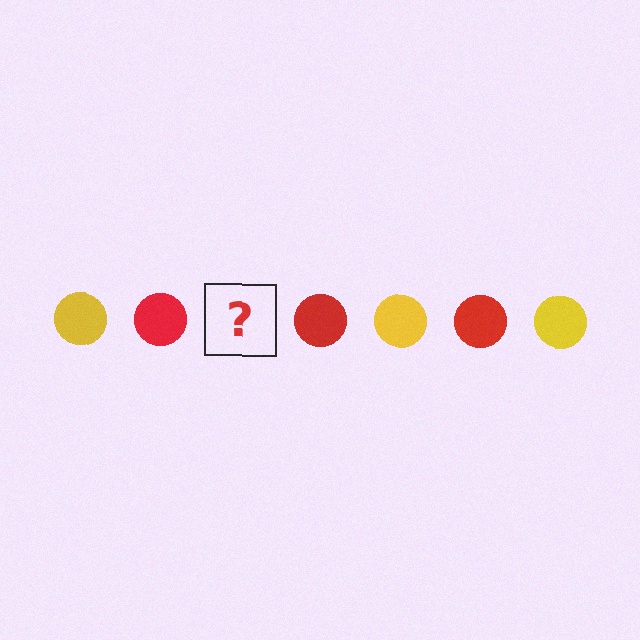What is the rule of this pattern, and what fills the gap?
The rule is that the pattern cycles through yellow, red circles. The gap should be filled with a yellow circle.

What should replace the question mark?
The question mark should be replaced with a yellow circle.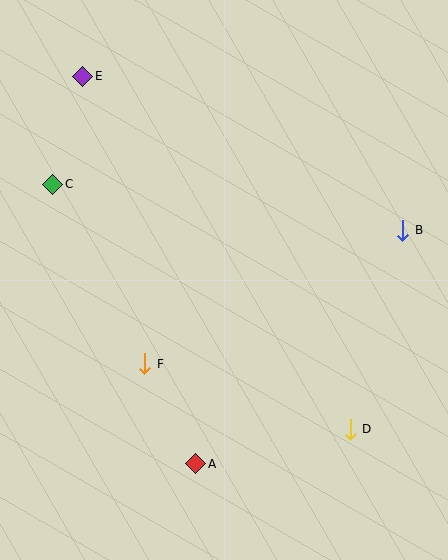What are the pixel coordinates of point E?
Point E is at (83, 76).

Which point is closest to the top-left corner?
Point E is closest to the top-left corner.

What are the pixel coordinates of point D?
Point D is at (350, 429).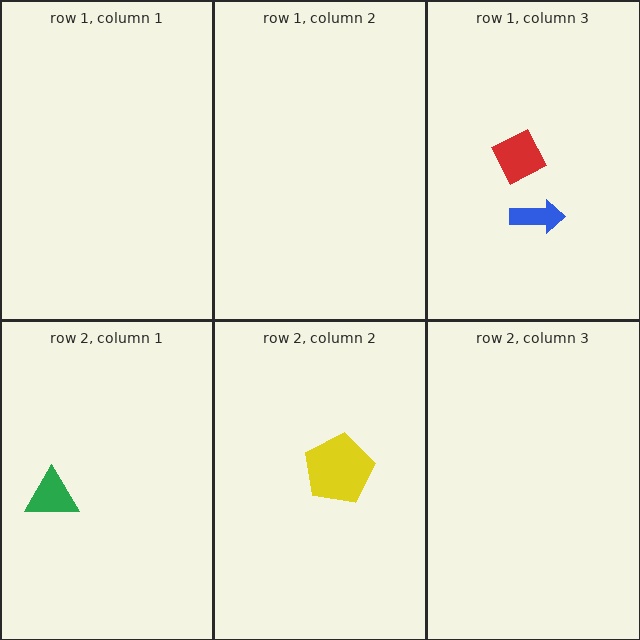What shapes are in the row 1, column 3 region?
The blue arrow, the red diamond.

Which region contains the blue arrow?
The row 1, column 3 region.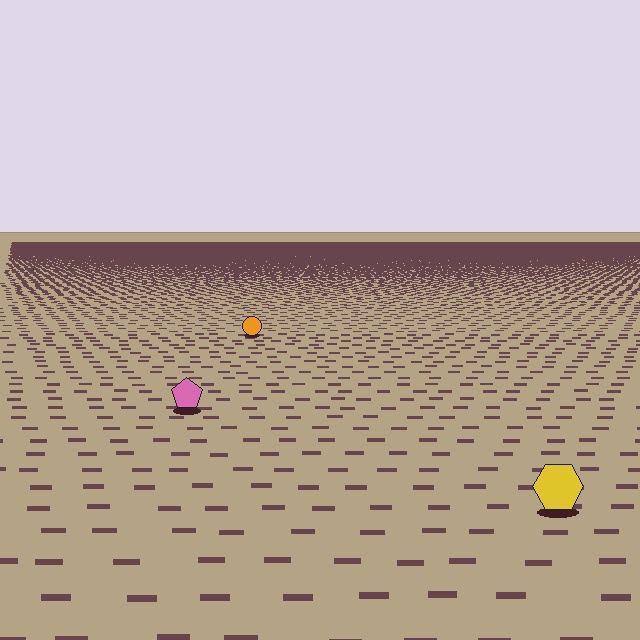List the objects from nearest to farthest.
From nearest to farthest: the yellow hexagon, the pink pentagon, the orange circle.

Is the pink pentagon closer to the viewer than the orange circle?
Yes. The pink pentagon is closer — you can tell from the texture gradient: the ground texture is coarser near it.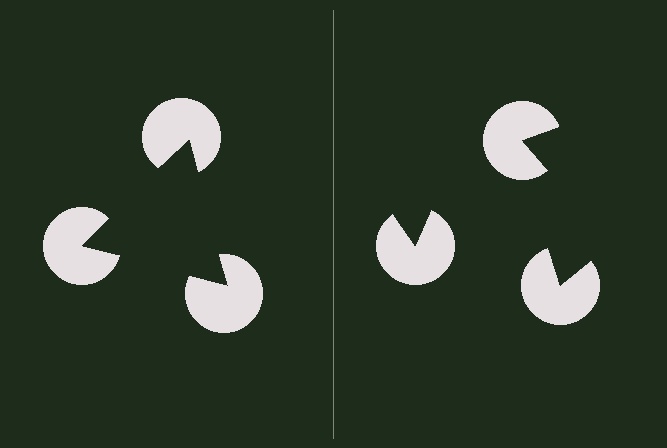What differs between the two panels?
The pac-man discs are positioned identically on both sides; only the wedge orientations differ. On the left they align to a triangle; on the right they are misaligned.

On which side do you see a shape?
An illusory triangle appears on the left side. On the right side the wedge cuts are rotated, so no coherent shape forms.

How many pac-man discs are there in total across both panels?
6 — 3 on each side.